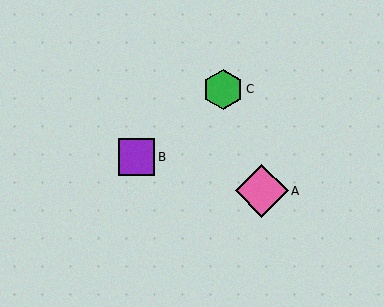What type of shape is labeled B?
Shape B is a purple square.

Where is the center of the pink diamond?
The center of the pink diamond is at (262, 191).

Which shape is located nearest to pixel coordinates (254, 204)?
The pink diamond (labeled A) at (262, 191) is nearest to that location.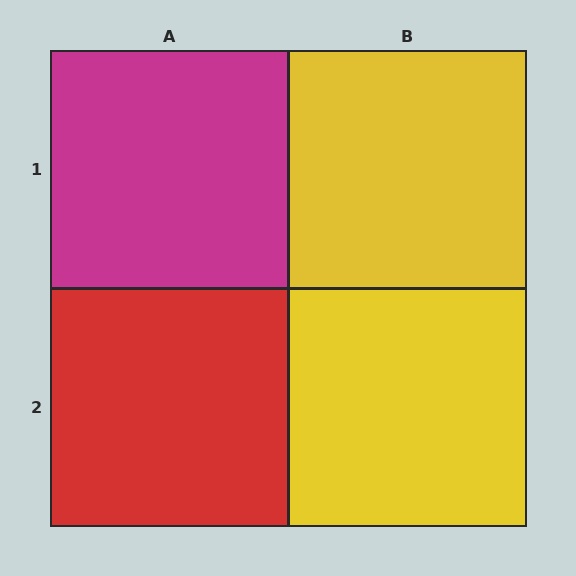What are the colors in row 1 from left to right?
Magenta, yellow.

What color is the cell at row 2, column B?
Yellow.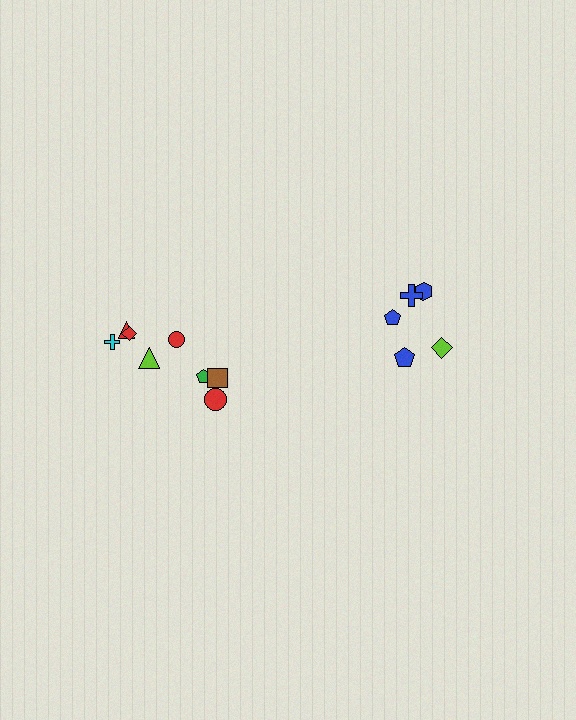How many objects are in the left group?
There are 8 objects.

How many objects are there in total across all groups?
There are 13 objects.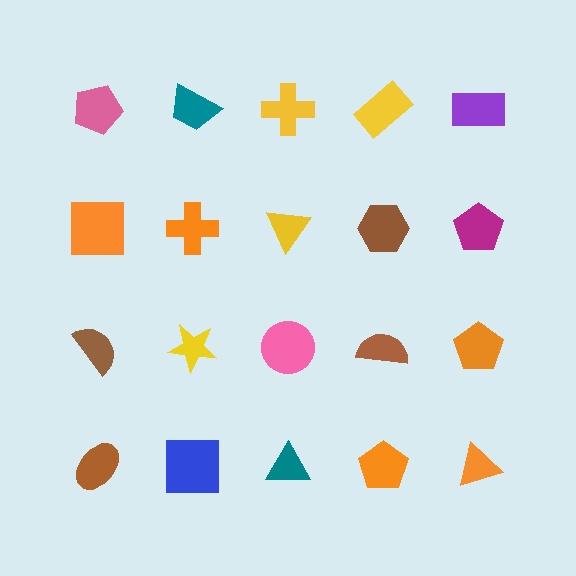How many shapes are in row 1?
5 shapes.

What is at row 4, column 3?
A teal triangle.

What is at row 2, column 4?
A brown hexagon.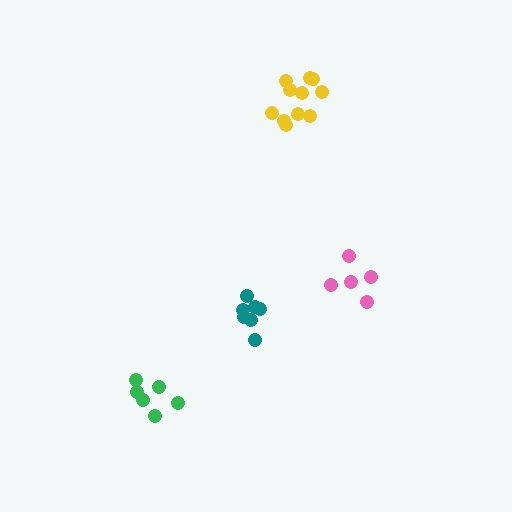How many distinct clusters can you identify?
There are 4 distinct clusters.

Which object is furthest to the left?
The green cluster is leftmost.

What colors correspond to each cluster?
The clusters are colored: yellow, teal, green, pink.